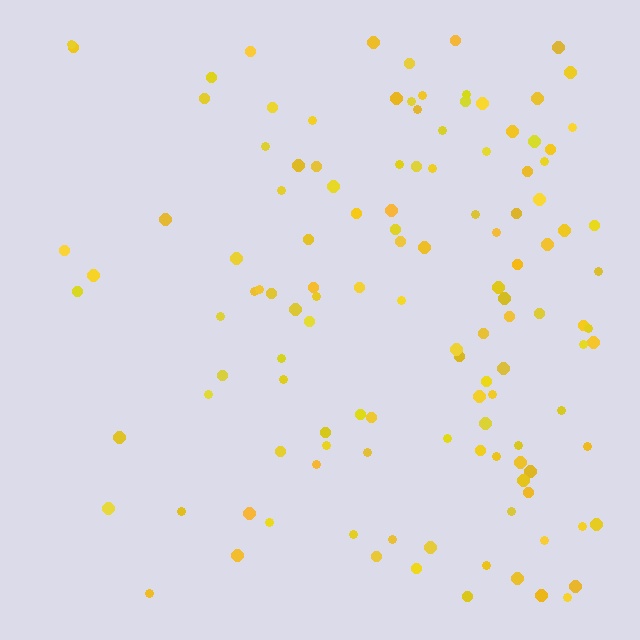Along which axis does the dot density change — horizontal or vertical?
Horizontal.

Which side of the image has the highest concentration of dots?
The right.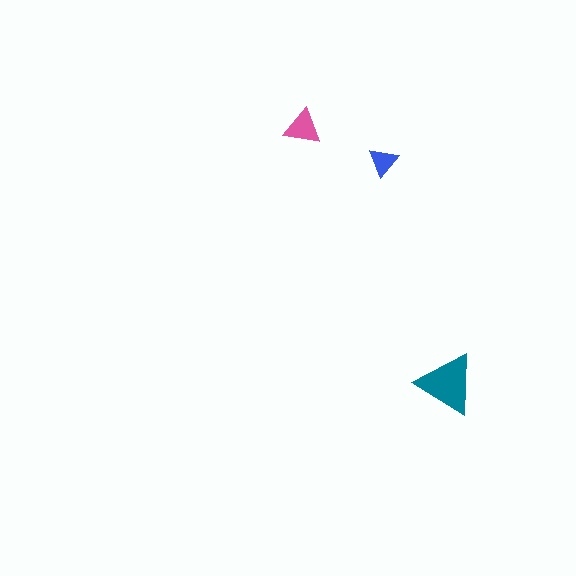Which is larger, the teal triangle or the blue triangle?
The teal one.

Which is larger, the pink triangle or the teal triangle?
The teal one.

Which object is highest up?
The pink triangle is topmost.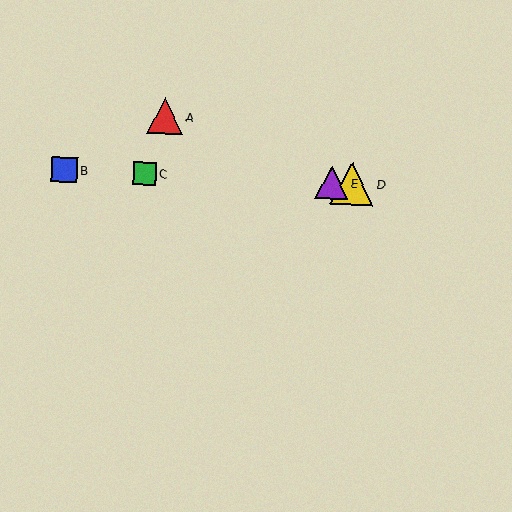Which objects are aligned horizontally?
Objects B, C, D, E are aligned horizontally.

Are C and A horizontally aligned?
No, C is at y≈174 and A is at y≈116.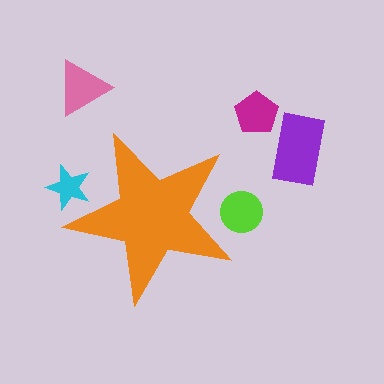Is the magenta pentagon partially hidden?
No, the magenta pentagon is fully visible.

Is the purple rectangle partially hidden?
No, the purple rectangle is fully visible.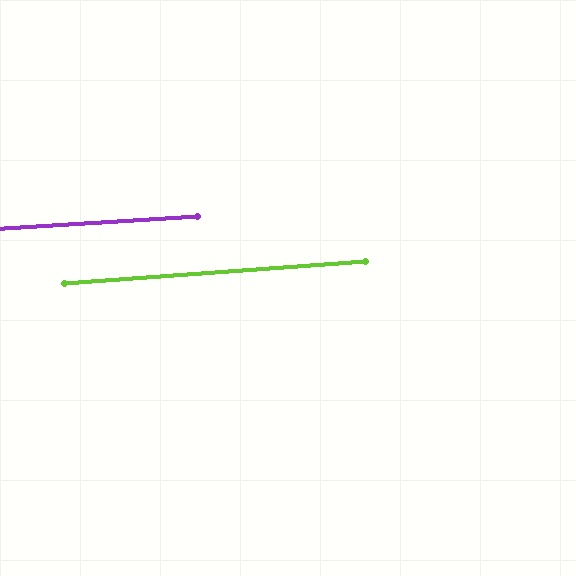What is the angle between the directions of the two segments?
Approximately 1 degree.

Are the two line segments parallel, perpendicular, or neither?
Parallel — their directions differ by only 0.7°.